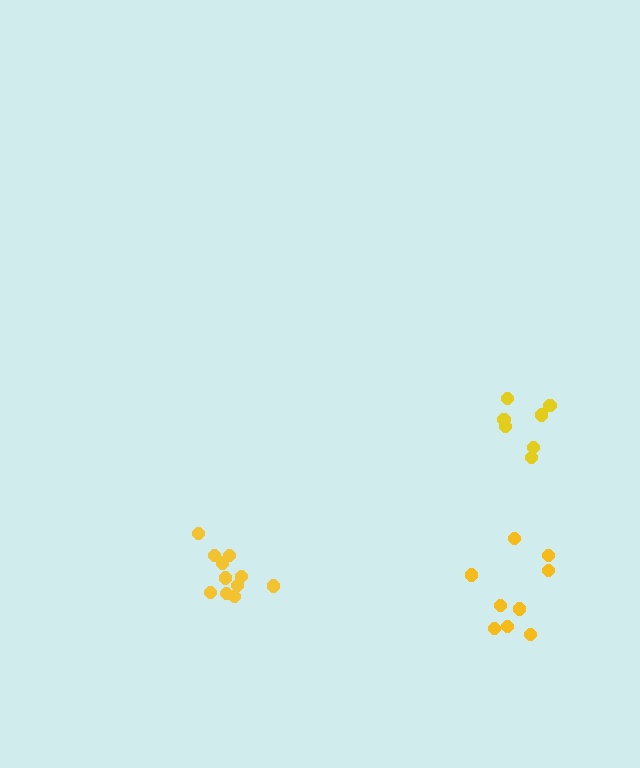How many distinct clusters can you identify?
There are 3 distinct clusters.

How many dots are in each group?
Group 1: 11 dots, Group 2: 9 dots, Group 3: 7 dots (27 total).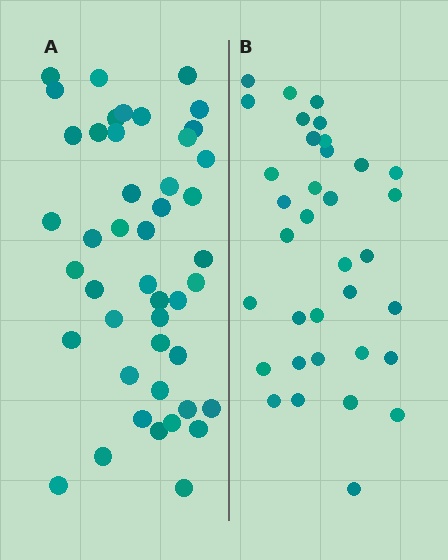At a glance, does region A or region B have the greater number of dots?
Region A (the left region) has more dots.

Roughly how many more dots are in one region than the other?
Region A has roughly 10 or so more dots than region B.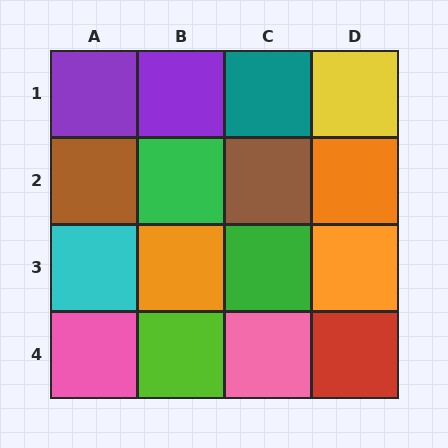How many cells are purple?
2 cells are purple.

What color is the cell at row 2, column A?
Brown.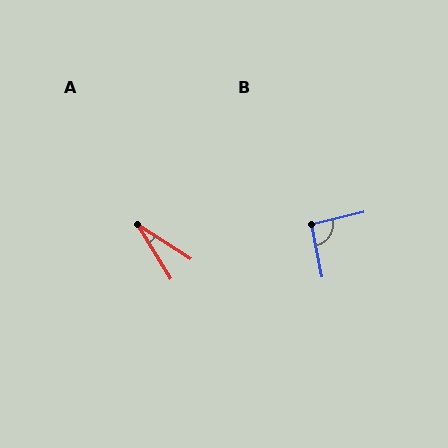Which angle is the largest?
B, at approximately 92 degrees.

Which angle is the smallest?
A, at approximately 25 degrees.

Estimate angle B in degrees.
Approximately 92 degrees.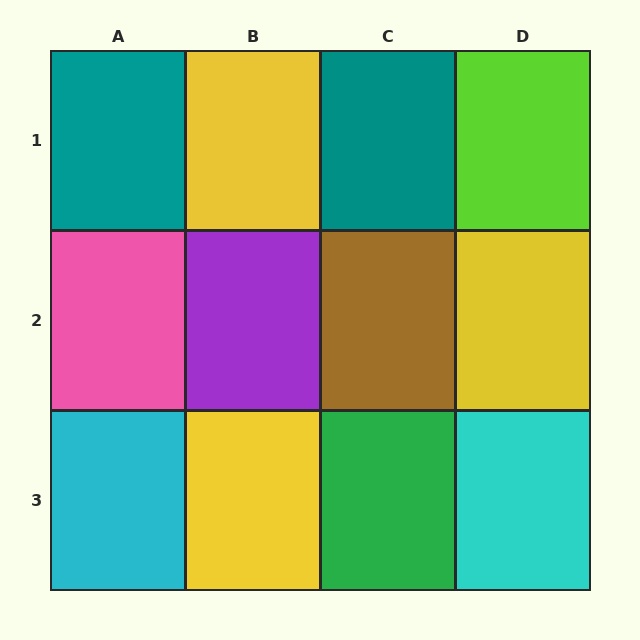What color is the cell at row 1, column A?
Teal.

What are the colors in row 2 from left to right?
Pink, purple, brown, yellow.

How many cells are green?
1 cell is green.